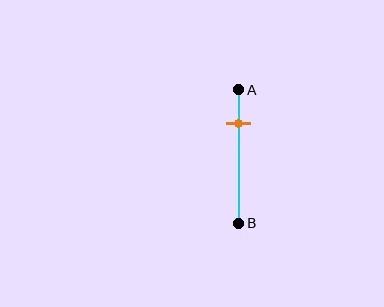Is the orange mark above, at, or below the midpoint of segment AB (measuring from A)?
The orange mark is above the midpoint of segment AB.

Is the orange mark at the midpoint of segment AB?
No, the mark is at about 25% from A, not at the 50% midpoint.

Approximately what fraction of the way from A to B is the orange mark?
The orange mark is approximately 25% of the way from A to B.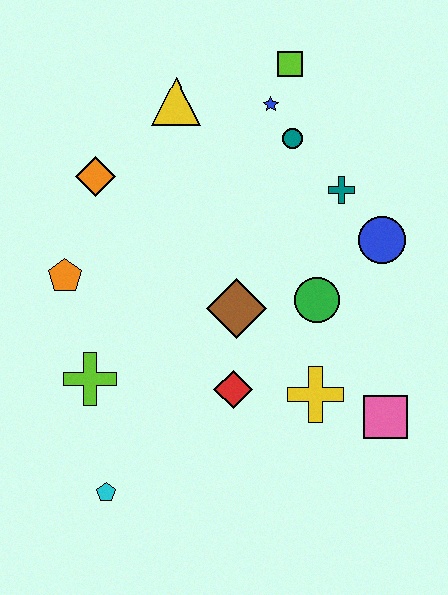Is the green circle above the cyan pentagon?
Yes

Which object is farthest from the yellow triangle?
The cyan pentagon is farthest from the yellow triangle.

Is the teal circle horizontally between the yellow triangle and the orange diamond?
No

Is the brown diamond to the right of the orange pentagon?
Yes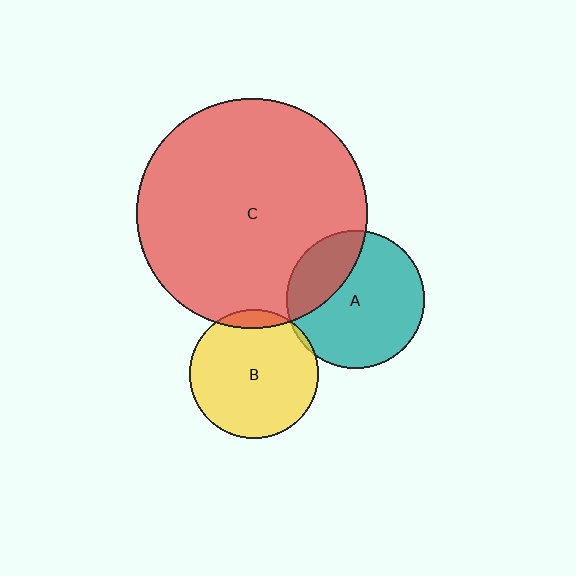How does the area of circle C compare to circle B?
Approximately 3.2 times.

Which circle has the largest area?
Circle C (red).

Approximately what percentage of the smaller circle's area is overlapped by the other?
Approximately 30%.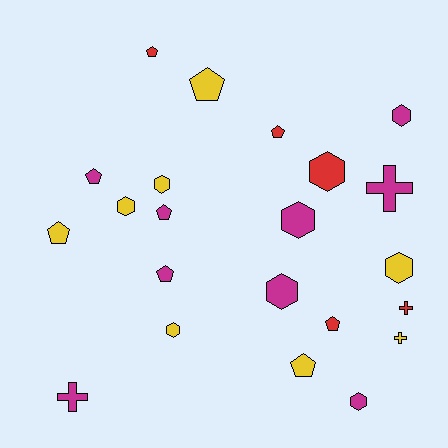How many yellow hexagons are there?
There are 4 yellow hexagons.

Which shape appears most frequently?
Hexagon, with 9 objects.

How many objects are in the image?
There are 22 objects.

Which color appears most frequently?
Magenta, with 9 objects.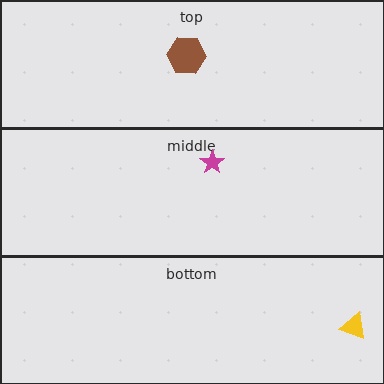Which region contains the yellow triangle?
The bottom region.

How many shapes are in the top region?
1.